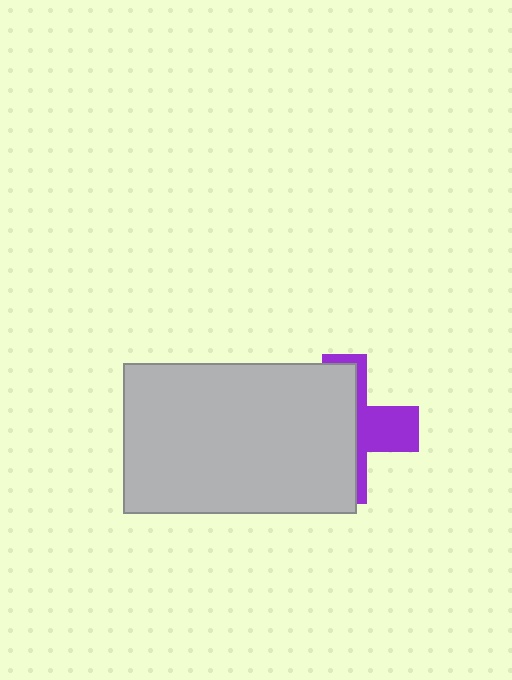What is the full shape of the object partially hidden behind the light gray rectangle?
The partially hidden object is a purple cross.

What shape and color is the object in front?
The object in front is a light gray rectangle.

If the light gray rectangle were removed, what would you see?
You would see the complete purple cross.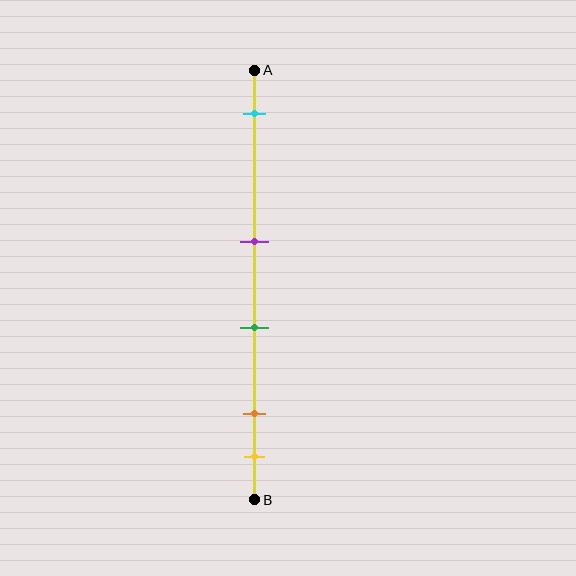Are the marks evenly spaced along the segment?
No, the marks are not evenly spaced.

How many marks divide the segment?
There are 5 marks dividing the segment.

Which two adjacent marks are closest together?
The orange and yellow marks are the closest adjacent pair.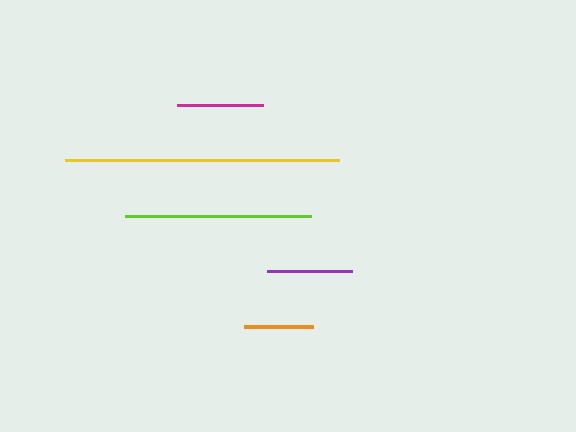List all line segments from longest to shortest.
From longest to shortest: yellow, lime, magenta, purple, orange.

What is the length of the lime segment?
The lime segment is approximately 187 pixels long.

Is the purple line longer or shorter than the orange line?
The purple line is longer than the orange line.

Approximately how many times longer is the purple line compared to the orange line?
The purple line is approximately 1.2 times the length of the orange line.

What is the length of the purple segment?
The purple segment is approximately 85 pixels long.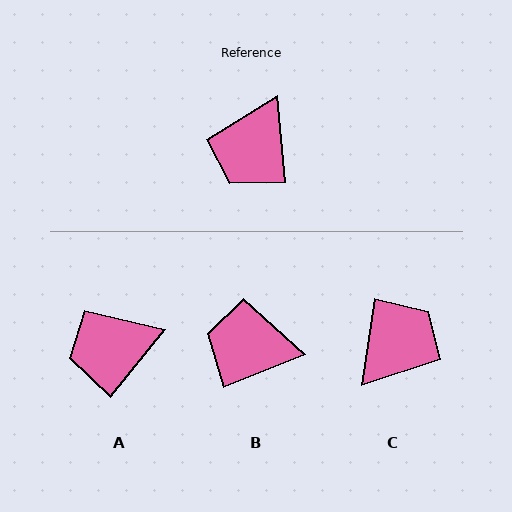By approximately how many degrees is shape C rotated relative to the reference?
Approximately 166 degrees counter-clockwise.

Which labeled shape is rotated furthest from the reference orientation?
C, about 166 degrees away.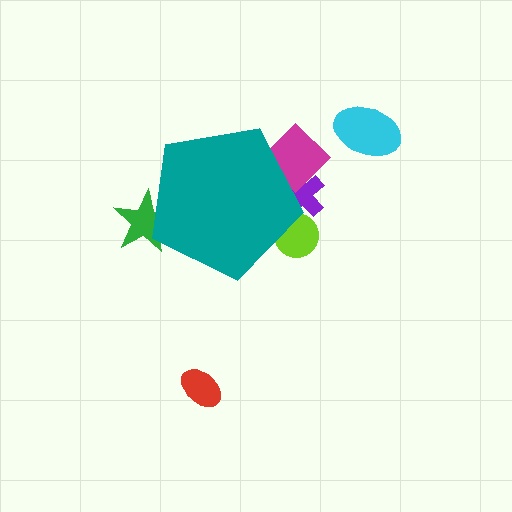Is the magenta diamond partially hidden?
Yes, the magenta diamond is partially hidden behind the teal pentagon.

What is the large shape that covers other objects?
A teal pentagon.